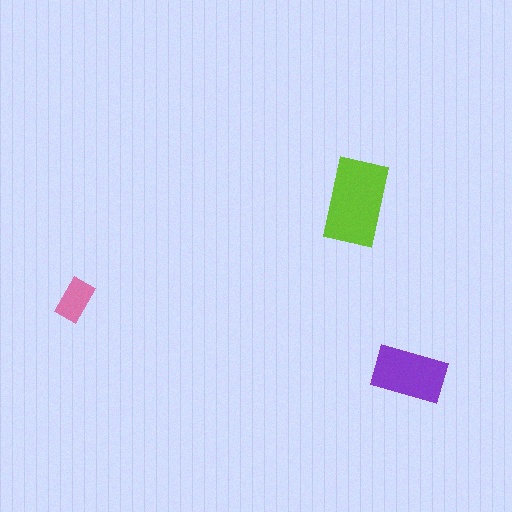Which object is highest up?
The lime rectangle is topmost.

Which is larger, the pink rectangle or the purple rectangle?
The purple one.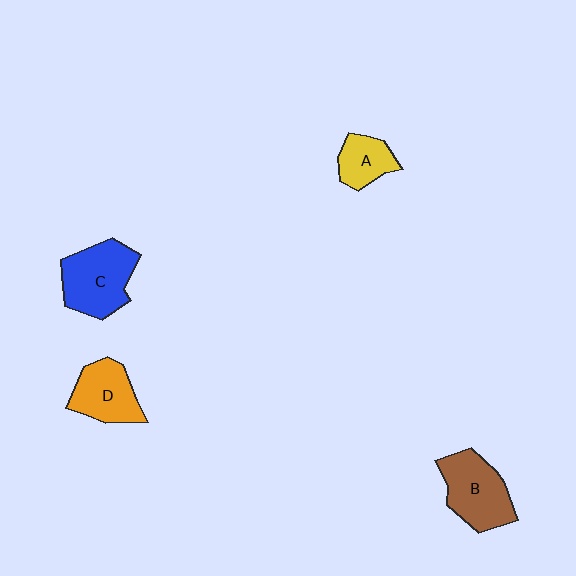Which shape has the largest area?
Shape C (blue).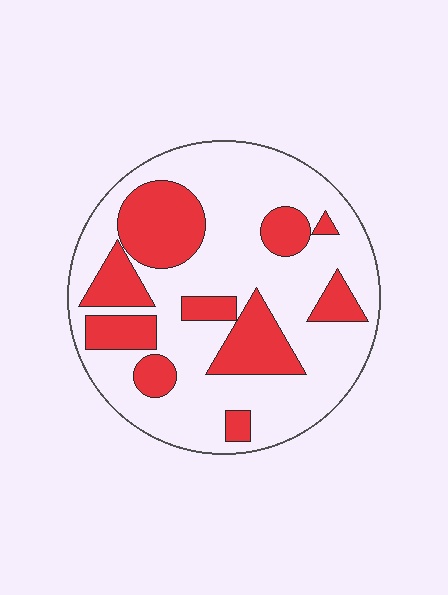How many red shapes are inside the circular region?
10.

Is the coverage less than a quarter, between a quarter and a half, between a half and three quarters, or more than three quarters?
Between a quarter and a half.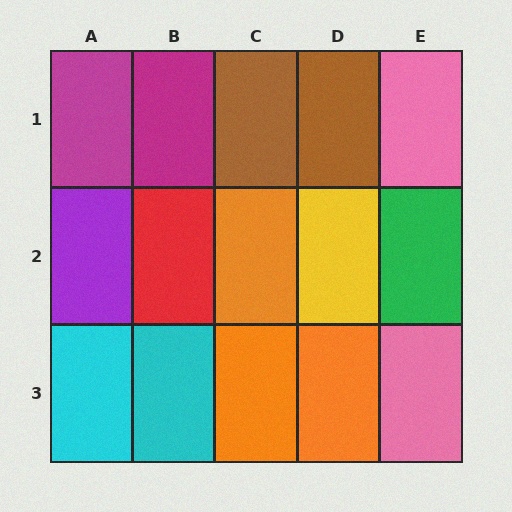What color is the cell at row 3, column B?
Cyan.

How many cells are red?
1 cell is red.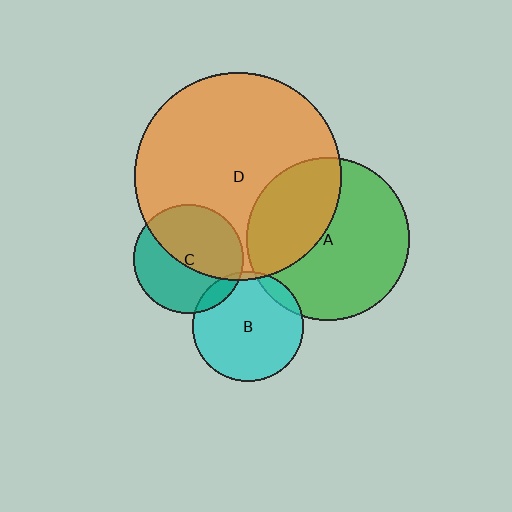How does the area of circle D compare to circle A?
Approximately 1.6 times.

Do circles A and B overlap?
Yes.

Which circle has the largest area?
Circle D (orange).